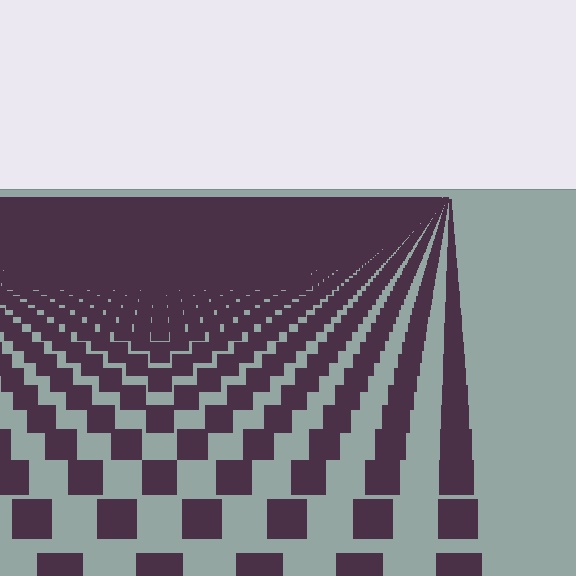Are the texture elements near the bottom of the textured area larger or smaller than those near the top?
Larger. Near the bottom, elements are closer to the viewer and appear at a bigger on-screen size.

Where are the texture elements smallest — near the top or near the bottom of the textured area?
Near the top.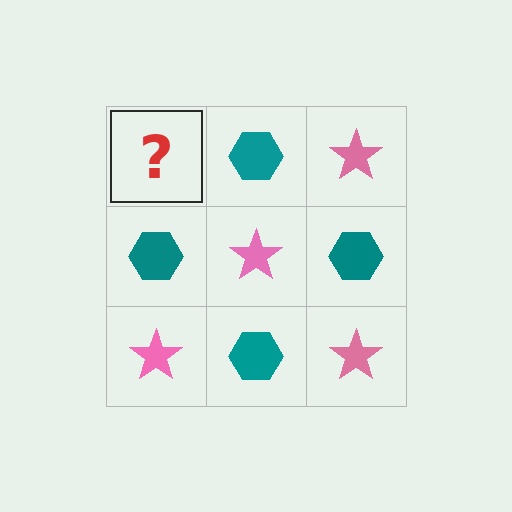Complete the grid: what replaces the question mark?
The question mark should be replaced with a pink star.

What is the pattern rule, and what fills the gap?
The rule is that it alternates pink star and teal hexagon in a checkerboard pattern. The gap should be filled with a pink star.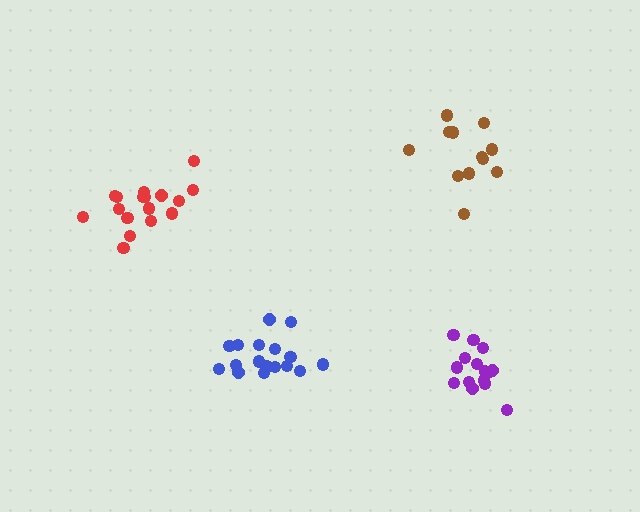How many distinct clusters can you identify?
There are 4 distinct clusters.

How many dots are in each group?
Group 1: 12 dots, Group 2: 17 dots, Group 3: 15 dots, Group 4: 17 dots (61 total).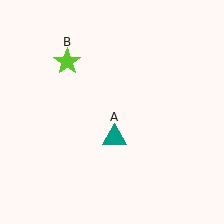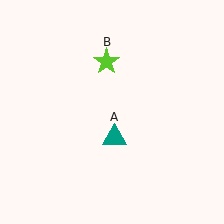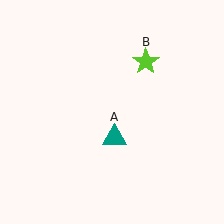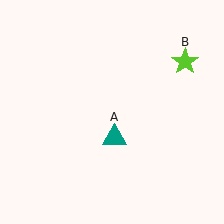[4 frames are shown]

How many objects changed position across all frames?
1 object changed position: lime star (object B).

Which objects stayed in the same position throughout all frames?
Teal triangle (object A) remained stationary.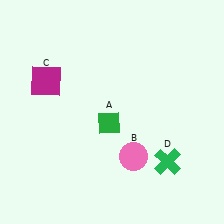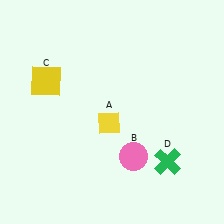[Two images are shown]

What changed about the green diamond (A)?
In Image 1, A is green. In Image 2, it changed to yellow.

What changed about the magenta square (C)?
In Image 1, C is magenta. In Image 2, it changed to yellow.